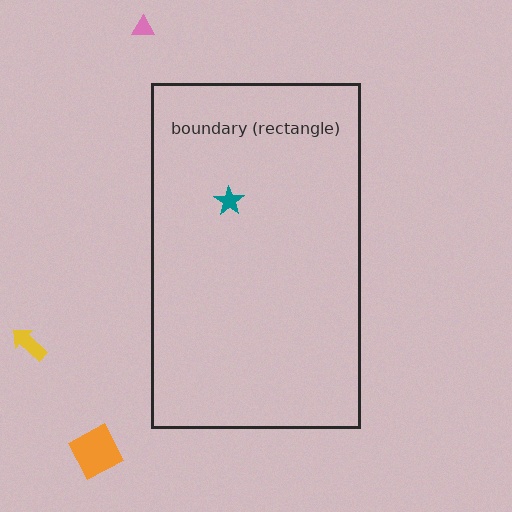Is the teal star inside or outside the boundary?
Inside.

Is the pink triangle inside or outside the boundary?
Outside.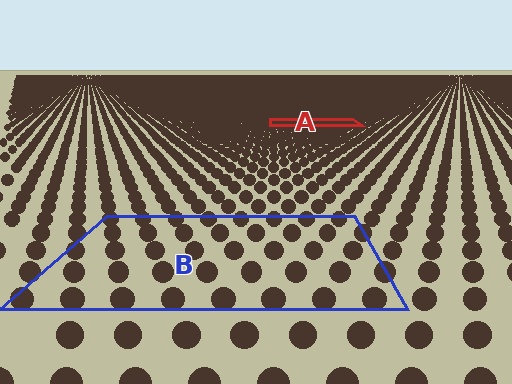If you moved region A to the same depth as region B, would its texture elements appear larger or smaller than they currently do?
They would appear larger. At a closer depth, the same texture elements are projected at a bigger on-screen size.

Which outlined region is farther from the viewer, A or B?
Region A is farther from the viewer — the texture elements inside it appear smaller and more densely packed.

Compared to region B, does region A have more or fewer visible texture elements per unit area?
Region A has more texture elements per unit area — they are packed more densely because it is farther away.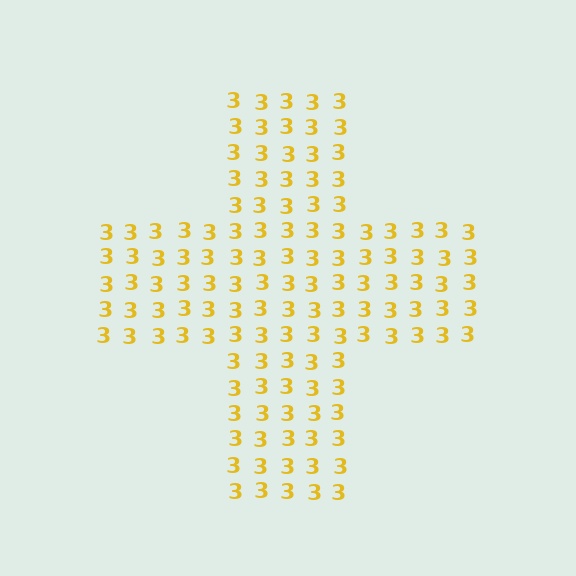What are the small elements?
The small elements are digit 3's.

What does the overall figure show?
The overall figure shows a cross.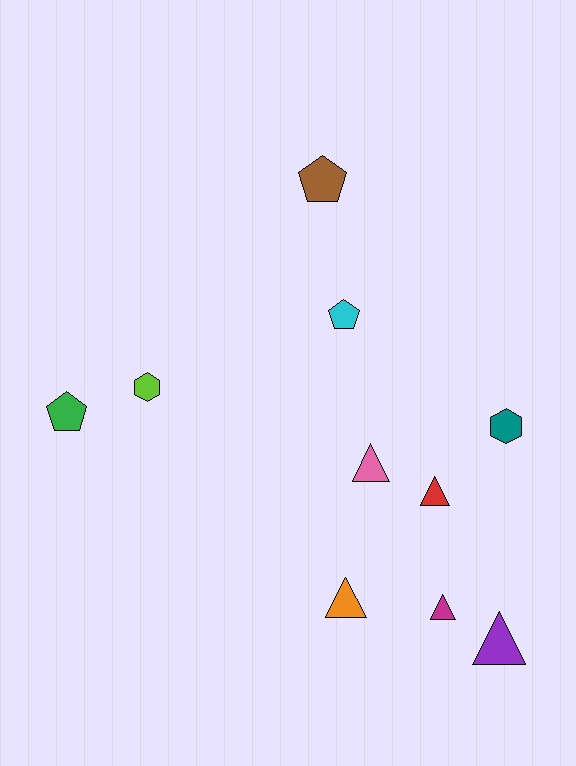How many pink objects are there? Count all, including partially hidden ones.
There is 1 pink object.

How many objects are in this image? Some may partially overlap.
There are 10 objects.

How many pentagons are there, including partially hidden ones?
There are 3 pentagons.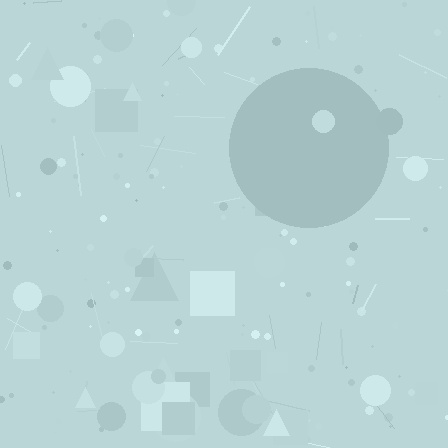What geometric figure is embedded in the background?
A circle is embedded in the background.